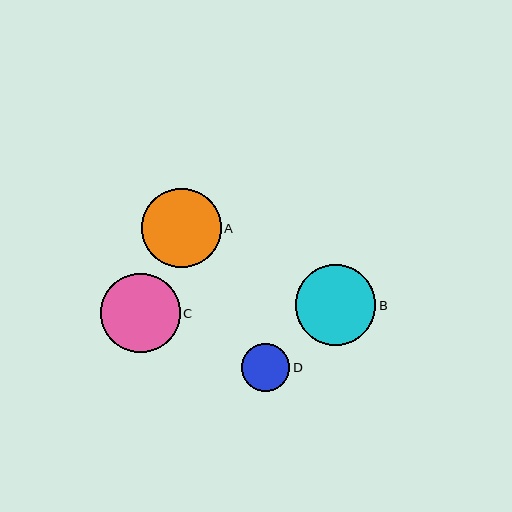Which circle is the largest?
Circle B is the largest with a size of approximately 81 pixels.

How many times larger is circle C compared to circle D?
Circle C is approximately 1.7 times the size of circle D.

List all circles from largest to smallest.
From largest to smallest: B, A, C, D.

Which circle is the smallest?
Circle D is the smallest with a size of approximately 48 pixels.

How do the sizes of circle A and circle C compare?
Circle A and circle C are approximately the same size.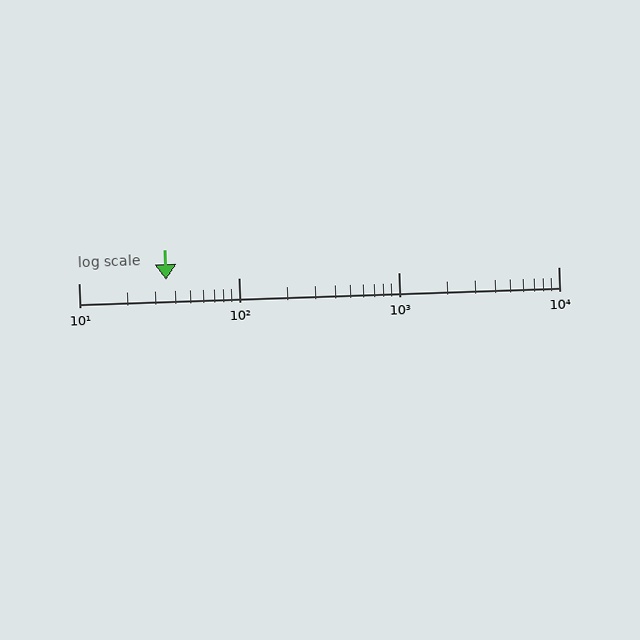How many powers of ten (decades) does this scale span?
The scale spans 3 decades, from 10 to 10000.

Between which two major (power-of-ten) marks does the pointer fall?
The pointer is between 10 and 100.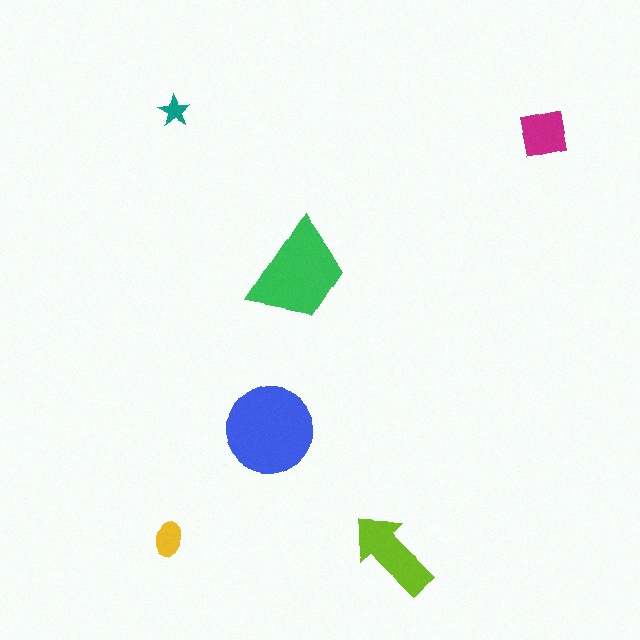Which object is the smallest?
The teal star.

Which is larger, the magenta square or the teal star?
The magenta square.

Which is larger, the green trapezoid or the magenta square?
The green trapezoid.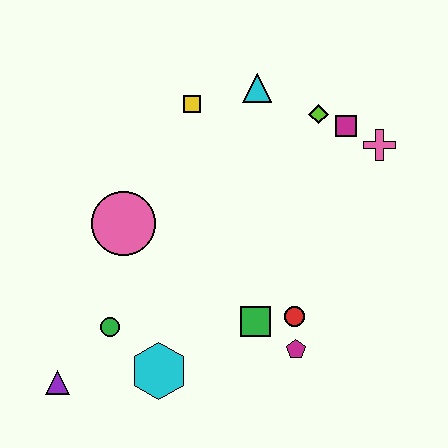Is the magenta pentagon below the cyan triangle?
Yes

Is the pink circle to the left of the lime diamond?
Yes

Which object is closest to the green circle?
The cyan hexagon is closest to the green circle.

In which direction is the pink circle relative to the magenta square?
The pink circle is to the left of the magenta square.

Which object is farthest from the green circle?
The pink cross is farthest from the green circle.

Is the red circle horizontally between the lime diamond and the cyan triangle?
Yes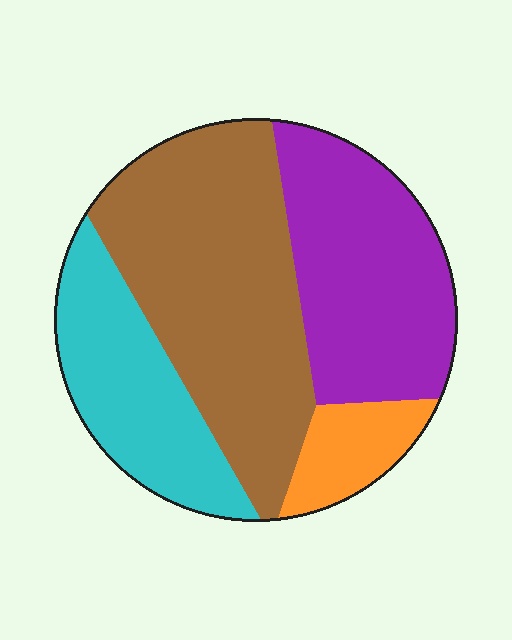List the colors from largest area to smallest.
From largest to smallest: brown, purple, cyan, orange.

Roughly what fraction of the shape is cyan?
Cyan covers 21% of the shape.